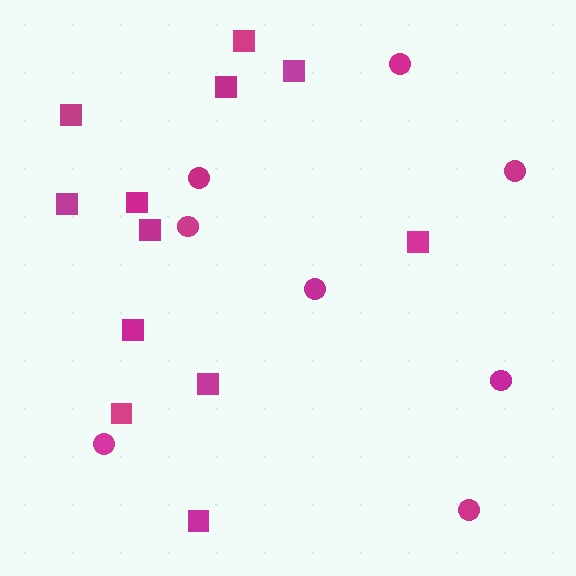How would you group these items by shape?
There are 2 groups: one group of circles (8) and one group of squares (12).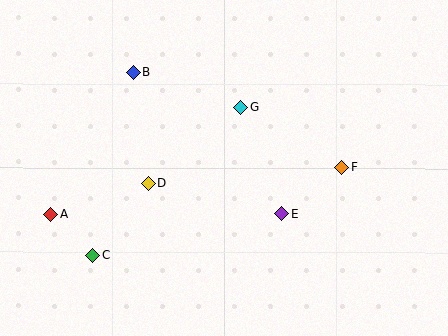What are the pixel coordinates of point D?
Point D is at (148, 183).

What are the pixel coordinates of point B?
Point B is at (134, 72).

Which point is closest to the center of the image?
Point G at (241, 107) is closest to the center.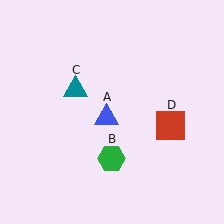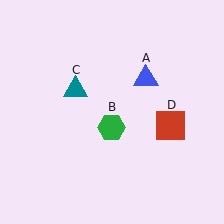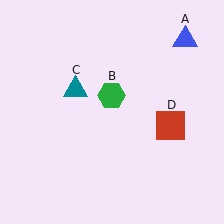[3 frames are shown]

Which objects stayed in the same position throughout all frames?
Teal triangle (object C) and red square (object D) remained stationary.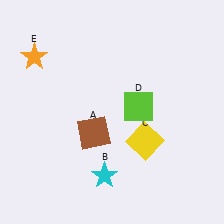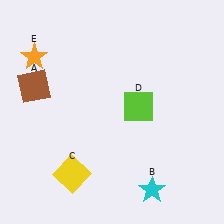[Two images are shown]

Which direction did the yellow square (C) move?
The yellow square (C) moved left.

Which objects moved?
The objects that moved are: the brown square (A), the cyan star (B), the yellow square (C).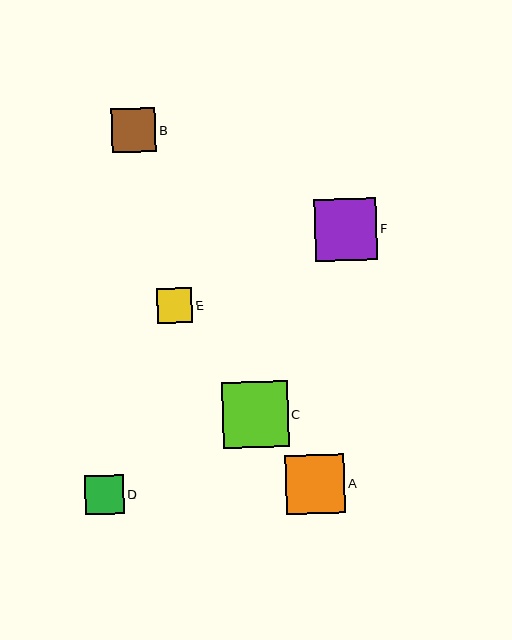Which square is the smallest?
Square E is the smallest with a size of approximately 35 pixels.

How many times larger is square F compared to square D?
Square F is approximately 1.6 times the size of square D.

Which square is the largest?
Square C is the largest with a size of approximately 66 pixels.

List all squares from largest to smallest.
From largest to smallest: C, F, A, B, D, E.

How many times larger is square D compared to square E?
Square D is approximately 1.1 times the size of square E.